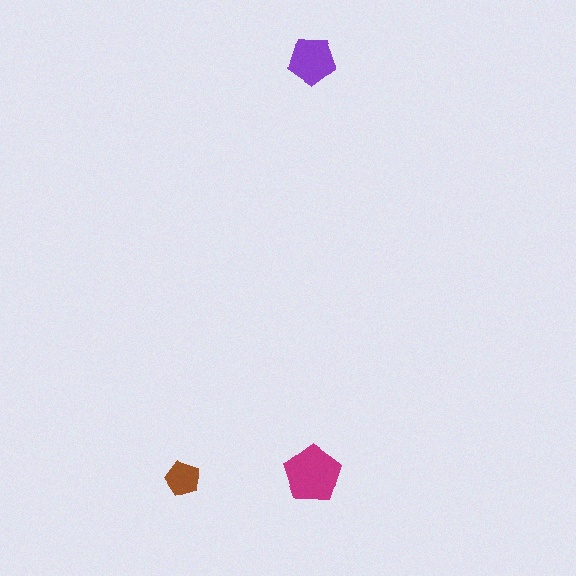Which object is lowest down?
The brown pentagon is bottommost.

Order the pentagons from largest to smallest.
the magenta one, the purple one, the brown one.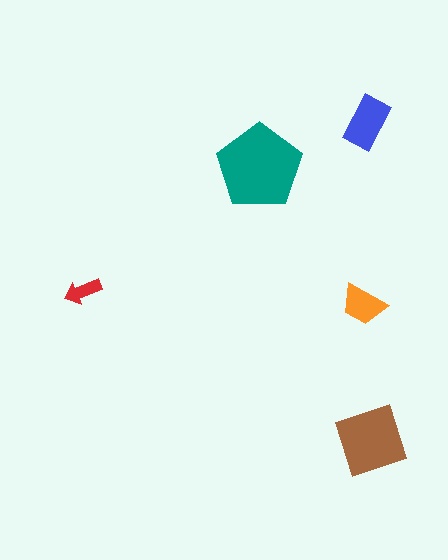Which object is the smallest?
The red arrow.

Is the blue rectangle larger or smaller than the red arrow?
Larger.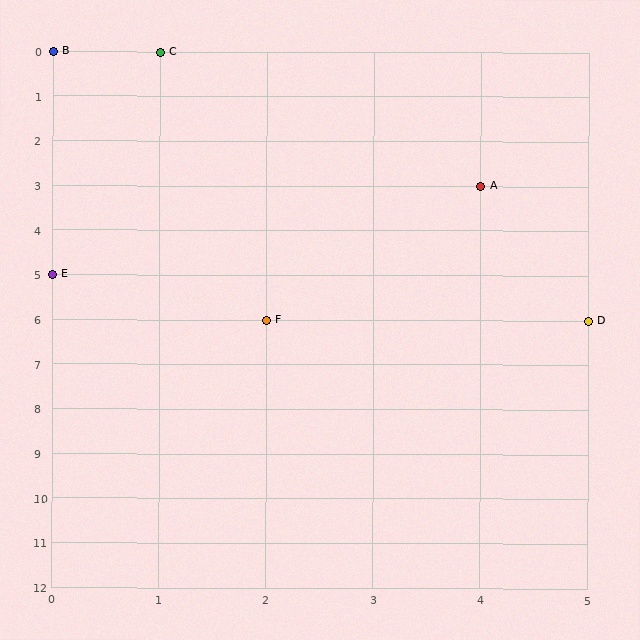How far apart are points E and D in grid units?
Points E and D are 5 columns and 1 row apart (about 5.1 grid units diagonally).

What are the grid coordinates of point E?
Point E is at grid coordinates (0, 5).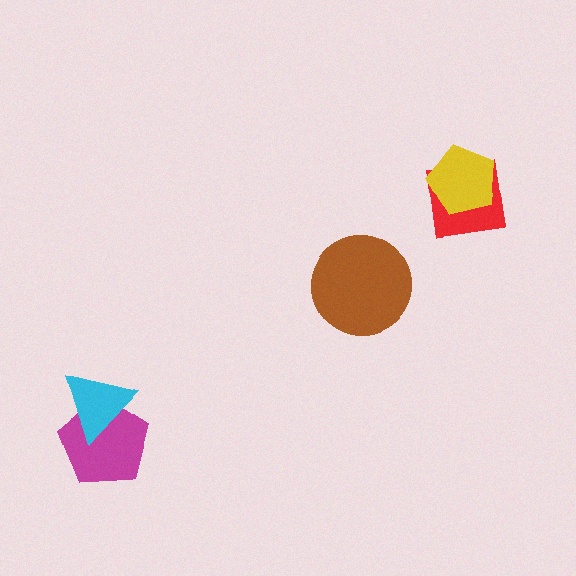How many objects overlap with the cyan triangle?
1 object overlaps with the cyan triangle.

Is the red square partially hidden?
Yes, it is partially covered by another shape.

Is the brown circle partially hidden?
No, no other shape covers it.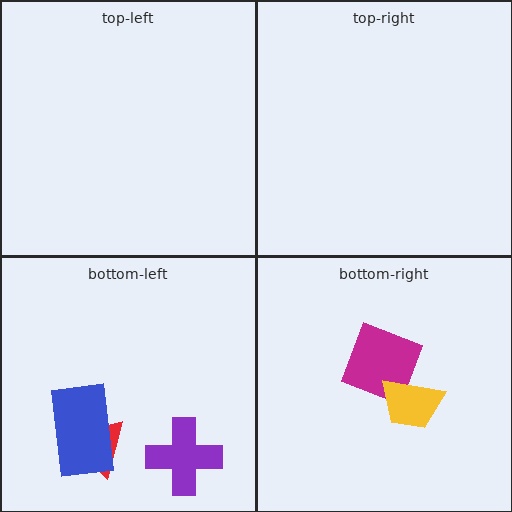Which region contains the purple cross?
The bottom-left region.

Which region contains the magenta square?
The bottom-right region.